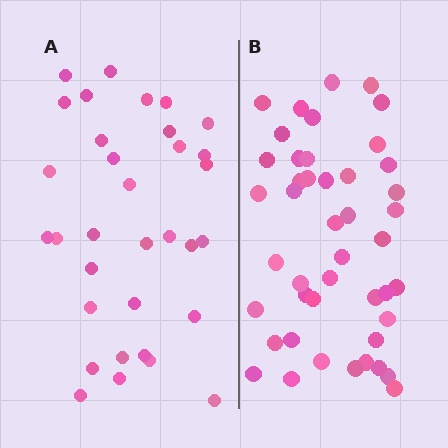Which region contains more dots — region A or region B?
Region B (the right region) has more dots.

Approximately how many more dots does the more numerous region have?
Region B has roughly 12 or so more dots than region A.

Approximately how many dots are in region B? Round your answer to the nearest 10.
About 40 dots. (The exact count is 45, which rounds to 40.)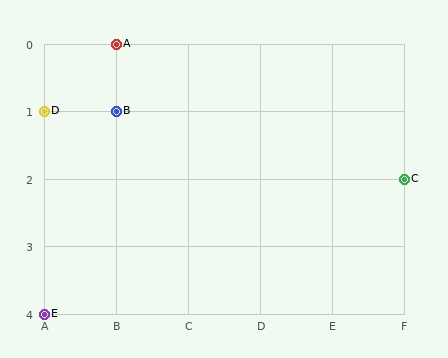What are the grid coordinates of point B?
Point B is at grid coordinates (B, 1).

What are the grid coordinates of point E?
Point E is at grid coordinates (A, 4).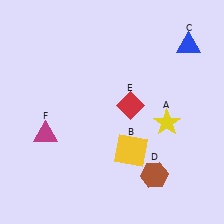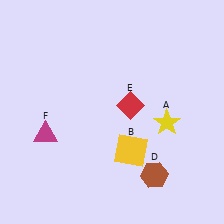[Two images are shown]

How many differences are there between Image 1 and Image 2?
There is 1 difference between the two images.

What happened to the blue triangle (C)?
The blue triangle (C) was removed in Image 2. It was in the top-right area of Image 1.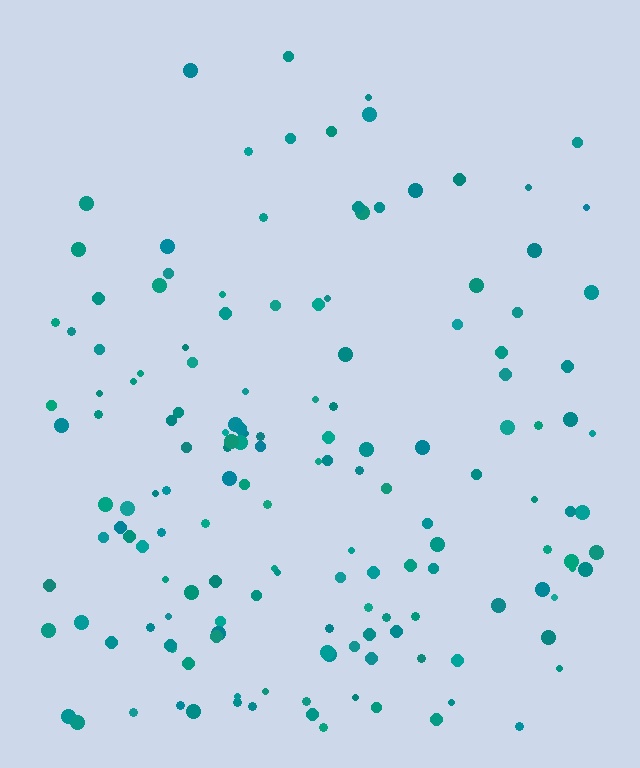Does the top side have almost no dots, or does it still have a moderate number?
Still a moderate number, just noticeably fewer than the bottom.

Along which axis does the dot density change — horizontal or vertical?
Vertical.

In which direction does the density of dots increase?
From top to bottom, with the bottom side densest.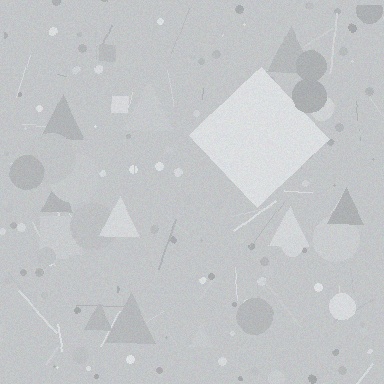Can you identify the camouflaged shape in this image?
The camouflaged shape is a diamond.